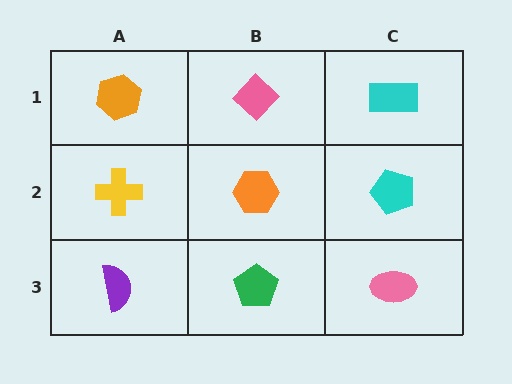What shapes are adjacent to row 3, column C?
A cyan pentagon (row 2, column C), a green pentagon (row 3, column B).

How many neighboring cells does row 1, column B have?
3.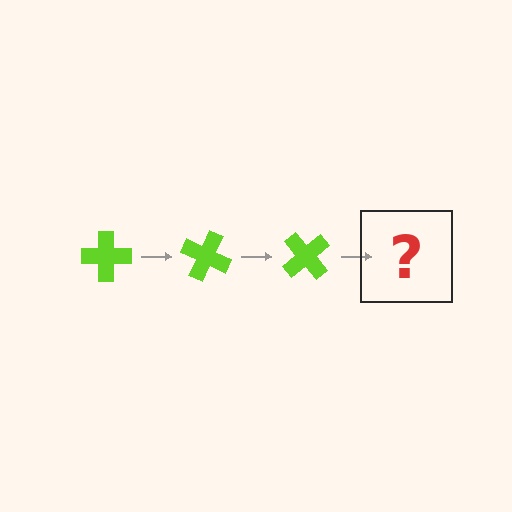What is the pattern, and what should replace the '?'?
The pattern is that the cross rotates 25 degrees each step. The '?' should be a lime cross rotated 75 degrees.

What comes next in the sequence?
The next element should be a lime cross rotated 75 degrees.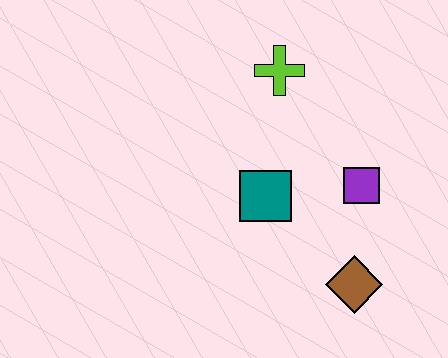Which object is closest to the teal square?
The purple square is closest to the teal square.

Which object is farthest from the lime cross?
The brown diamond is farthest from the lime cross.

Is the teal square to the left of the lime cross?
Yes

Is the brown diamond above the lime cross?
No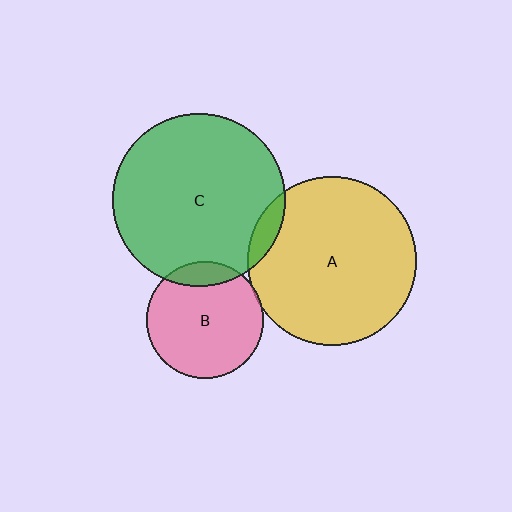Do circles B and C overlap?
Yes.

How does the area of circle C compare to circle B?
Approximately 2.2 times.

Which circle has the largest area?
Circle C (green).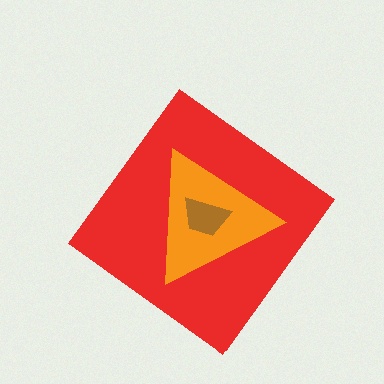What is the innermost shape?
The brown trapezoid.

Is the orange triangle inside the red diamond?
Yes.